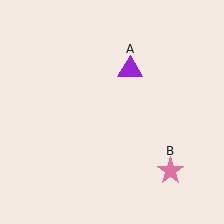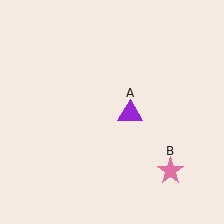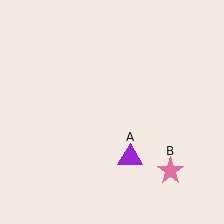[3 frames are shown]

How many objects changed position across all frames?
1 object changed position: purple triangle (object A).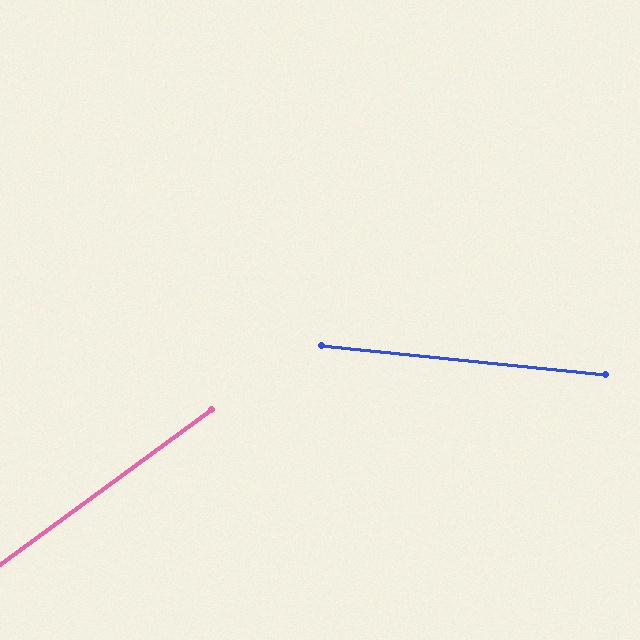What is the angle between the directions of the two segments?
Approximately 42 degrees.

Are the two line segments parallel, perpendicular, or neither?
Neither parallel nor perpendicular — they differ by about 42°.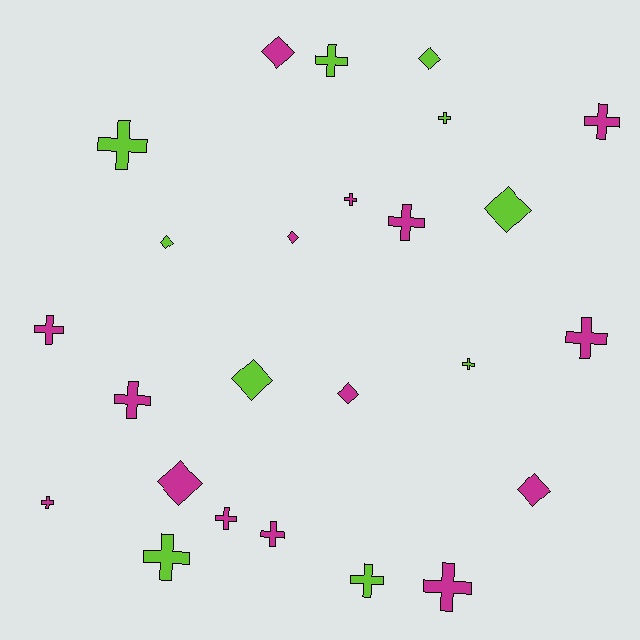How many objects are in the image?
There are 25 objects.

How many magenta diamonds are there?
There are 5 magenta diamonds.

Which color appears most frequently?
Magenta, with 15 objects.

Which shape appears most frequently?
Cross, with 16 objects.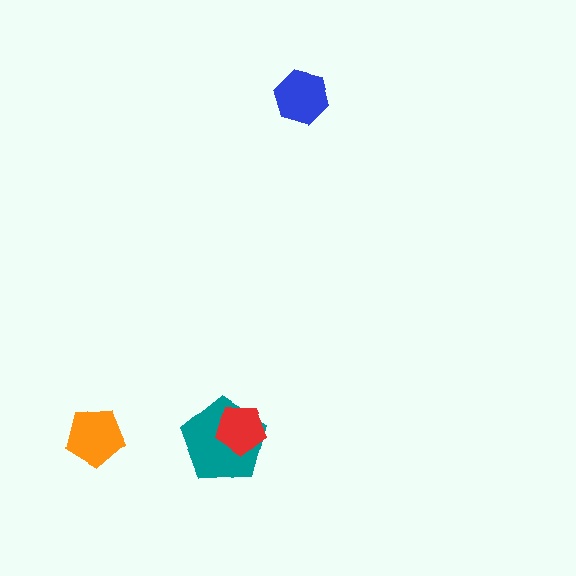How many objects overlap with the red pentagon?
1 object overlaps with the red pentagon.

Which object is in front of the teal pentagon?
The red pentagon is in front of the teal pentagon.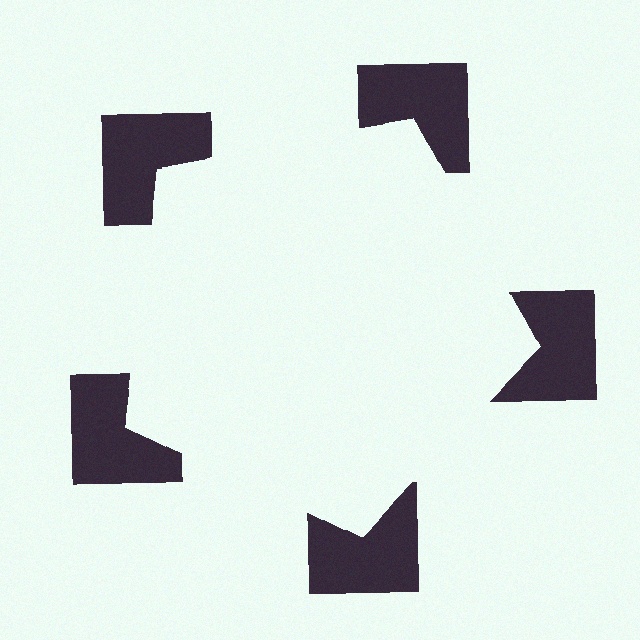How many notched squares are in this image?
There are 5 — one at each vertex of the illusory pentagon.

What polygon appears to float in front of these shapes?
An illusory pentagon — its edges are inferred from the aligned wedge cuts in the notched squares, not physically drawn.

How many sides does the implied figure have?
5 sides.